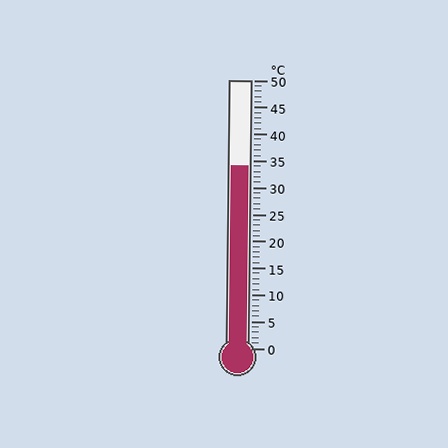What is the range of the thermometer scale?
The thermometer scale ranges from 0°C to 50°C.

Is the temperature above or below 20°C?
The temperature is above 20°C.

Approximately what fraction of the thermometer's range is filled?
The thermometer is filled to approximately 70% of its range.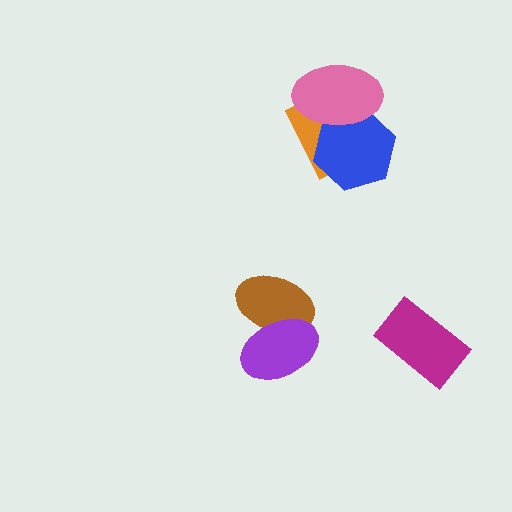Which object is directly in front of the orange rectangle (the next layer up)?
The blue hexagon is directly in front of the orange rectangle.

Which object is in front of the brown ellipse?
The purple ellipse is in front of the brown ellipse.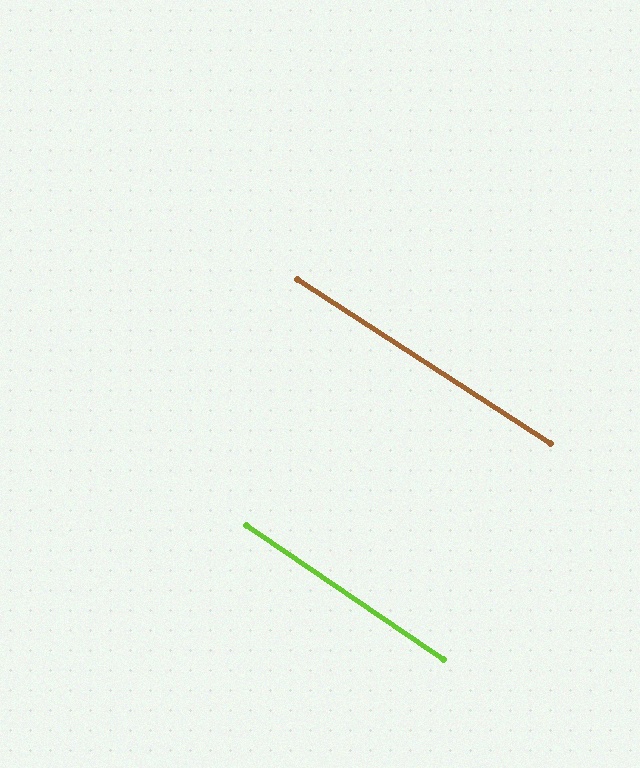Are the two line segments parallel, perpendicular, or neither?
Parallel — their directions differ by only 1.2°.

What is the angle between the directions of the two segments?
Approximately 1 degree.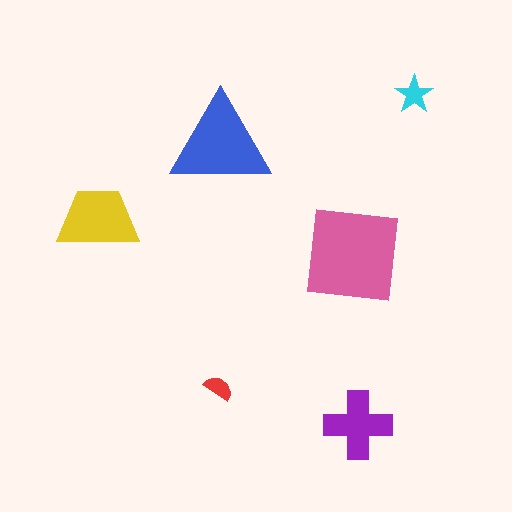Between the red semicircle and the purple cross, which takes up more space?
The purple cross.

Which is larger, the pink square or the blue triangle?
The pink square.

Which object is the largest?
The pink square.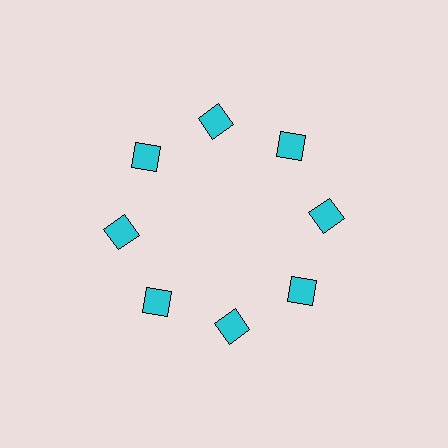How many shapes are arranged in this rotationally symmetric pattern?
There are 8 shapes, arranged in 8 groups of 1.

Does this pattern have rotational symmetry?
Yes, this pattern has 8-fold rotational symmetry. It looks the same after rotating 45 degrees around the center.